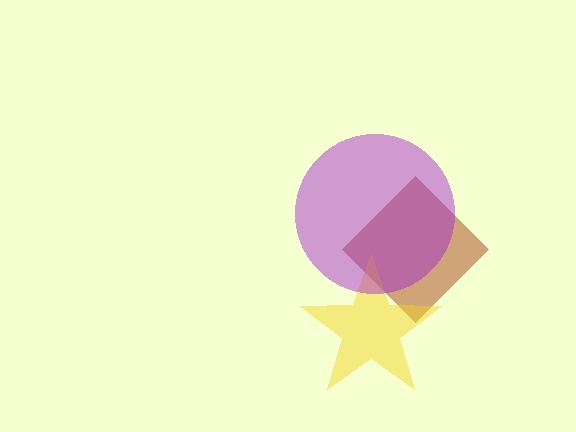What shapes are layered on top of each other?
The layered shapes are: a brown diamond, a yellow star, a purple circle.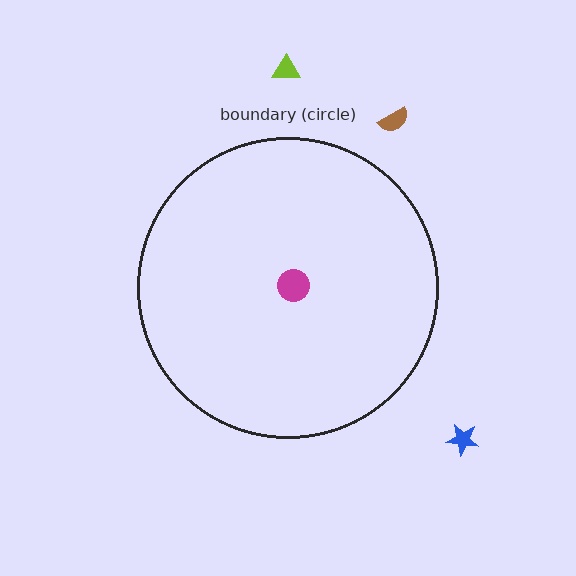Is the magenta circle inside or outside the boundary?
Inside.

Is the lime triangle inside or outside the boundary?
Outside.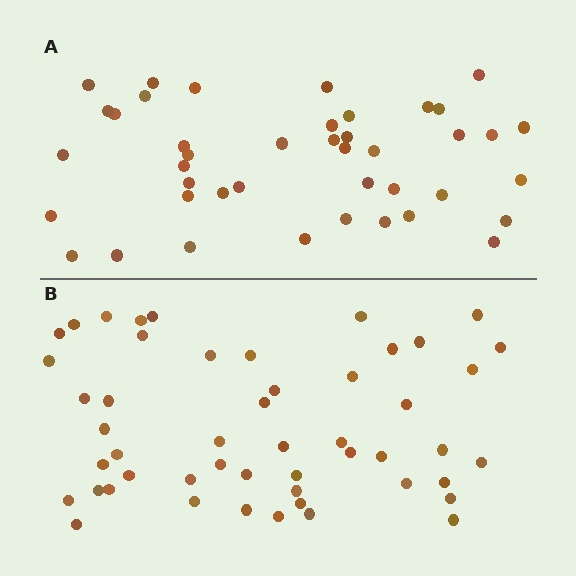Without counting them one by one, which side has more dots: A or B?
Region B (the bottom region) has more dots.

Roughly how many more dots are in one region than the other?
Region B has roughly 8 or so more dots than region A.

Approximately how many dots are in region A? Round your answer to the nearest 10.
About 40 dots. (The exact count is 42, which rounds to 40.)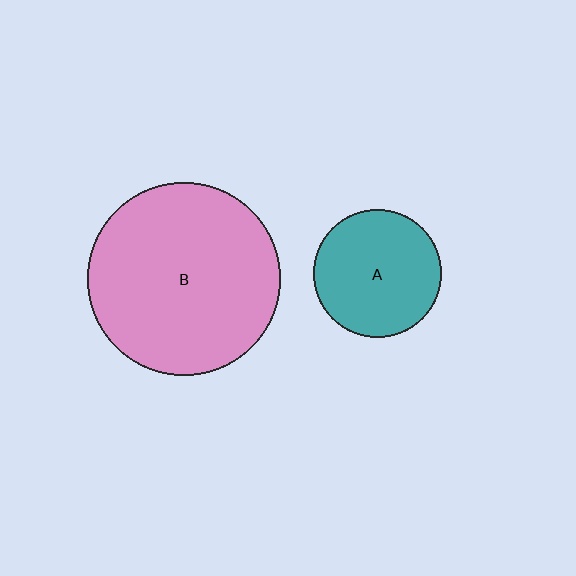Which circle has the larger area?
Circle B (pink).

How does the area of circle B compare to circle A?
Approximately 2.3 times.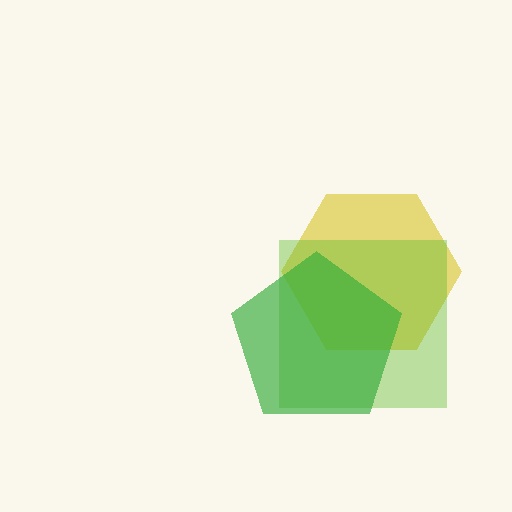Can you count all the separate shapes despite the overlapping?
Yes, there are 3 separate shapes.